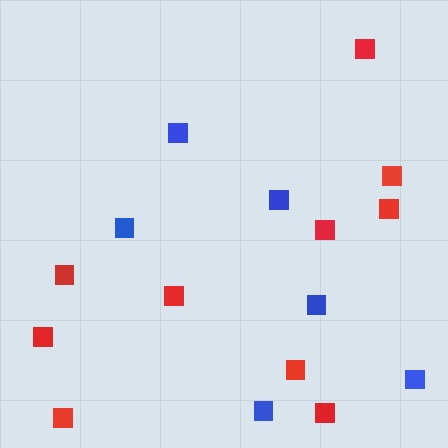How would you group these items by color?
There are 2 groups: one group of blue squares (6) and one group of red squares (10).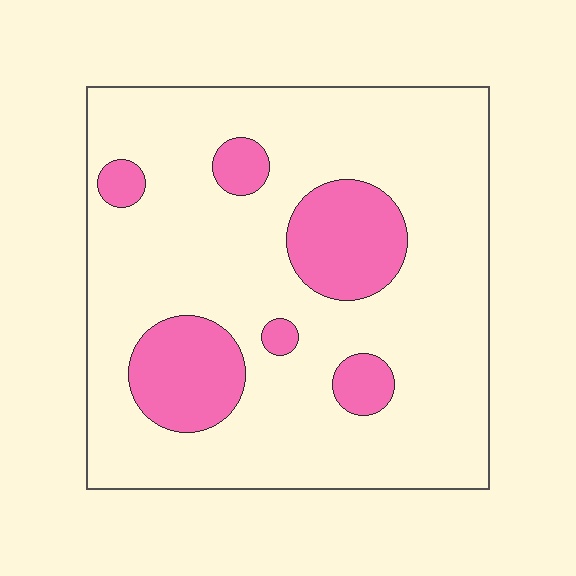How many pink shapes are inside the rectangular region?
6.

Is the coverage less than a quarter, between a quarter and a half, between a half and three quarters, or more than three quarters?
Less than a quarter.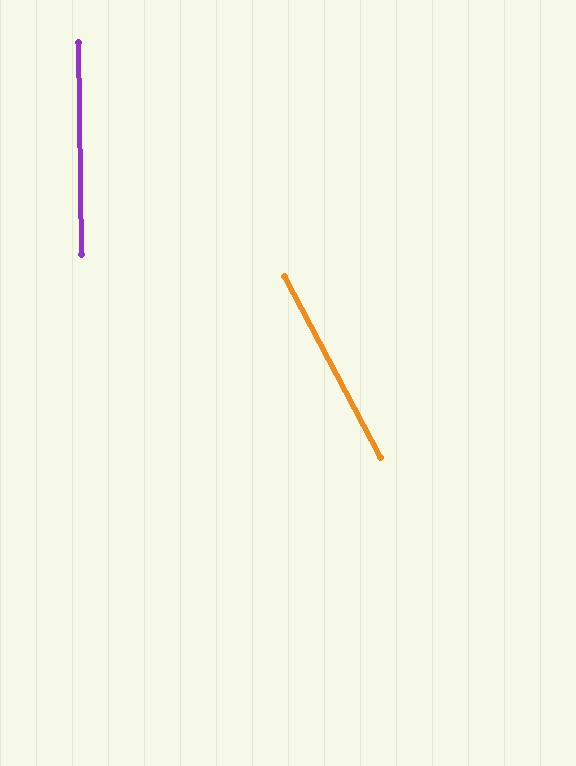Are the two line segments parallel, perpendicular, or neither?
Neither parallel nor perpendicular — they differ by about 27°.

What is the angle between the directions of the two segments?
Approximately 27 degrees.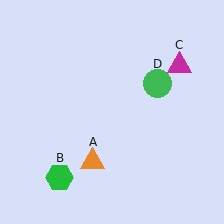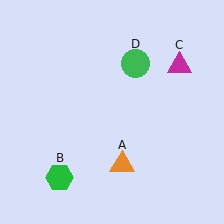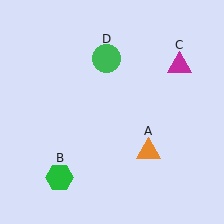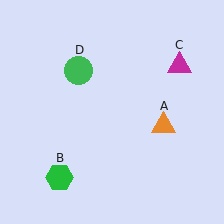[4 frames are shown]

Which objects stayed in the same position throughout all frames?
Green hexagon (object B) and magenta triangle (object C) remained stationary.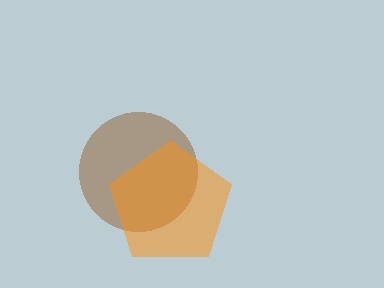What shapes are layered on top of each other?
The layered shapes are: a brown circle, an orange pentagon.